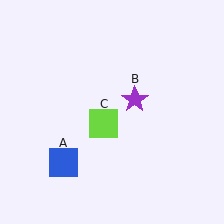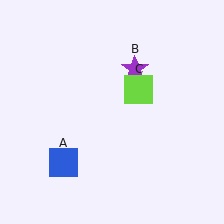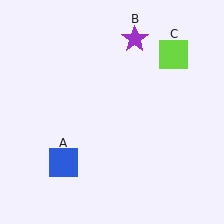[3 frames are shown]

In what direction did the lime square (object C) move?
The lime square (object C) moved up and to the right.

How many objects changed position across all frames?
2 objects changed position: purple star (object B), lime square (object C).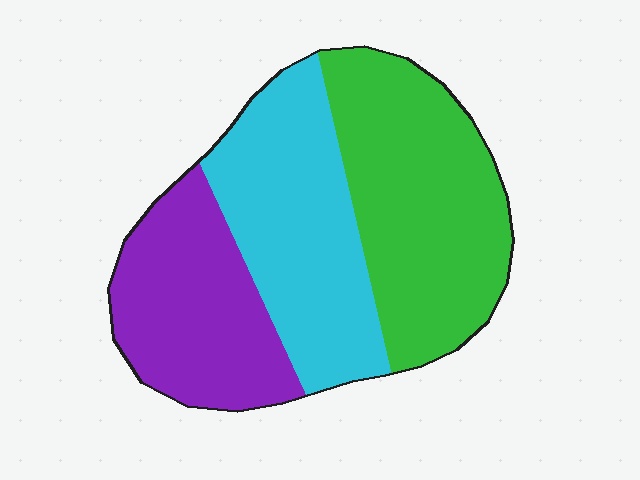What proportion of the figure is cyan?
Cyan covers roughly 35% of the figure.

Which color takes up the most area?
Green, at roughly 40%.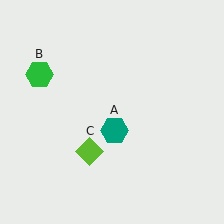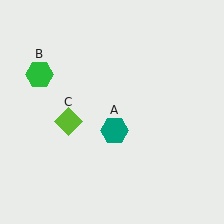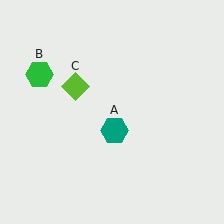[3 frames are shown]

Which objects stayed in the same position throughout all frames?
Teal hexagon (object A) and green hexagon (object B) remained stationary.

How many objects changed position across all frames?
1 object changed position: lime diamond (object C).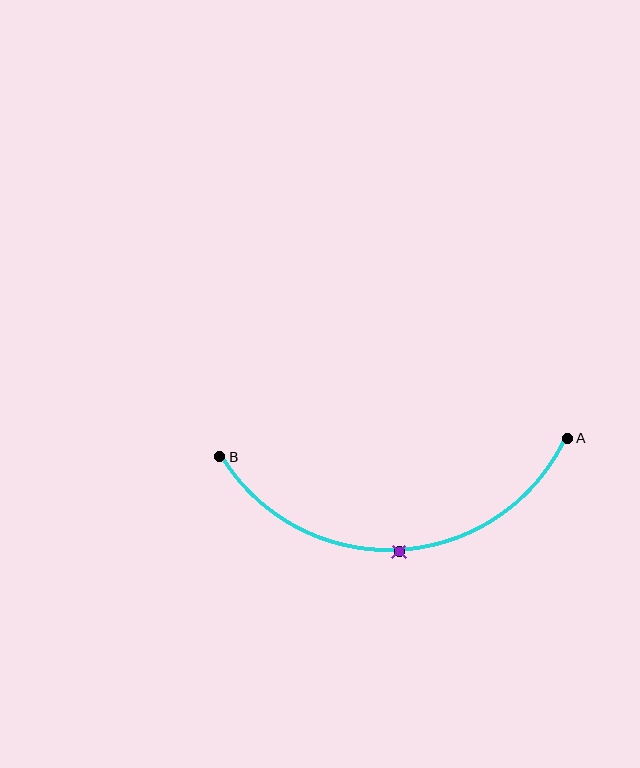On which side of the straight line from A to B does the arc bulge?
The arc bulges below the straight line connecting A and B.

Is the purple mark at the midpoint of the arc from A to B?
Yes. The purple mark lies on the arc at equal arc-length from both A and B — it is the arc midpoint.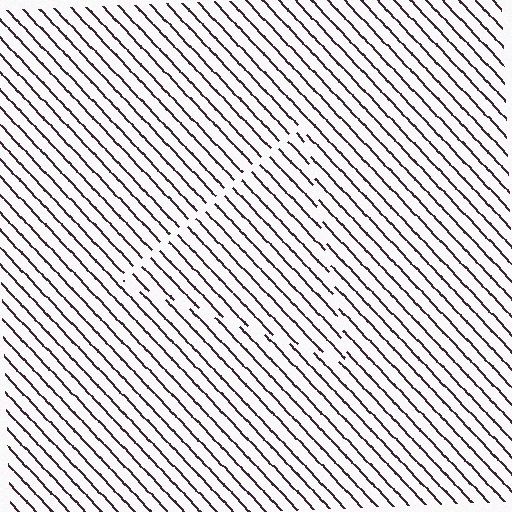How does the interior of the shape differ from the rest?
The interior of the shape contains the same grating, shifted by half a period — the contour is defined by the phase discontinuity where line-ends from the inner and outer gratings abut.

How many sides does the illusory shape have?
3 sides — the line-ends trace a triangle.